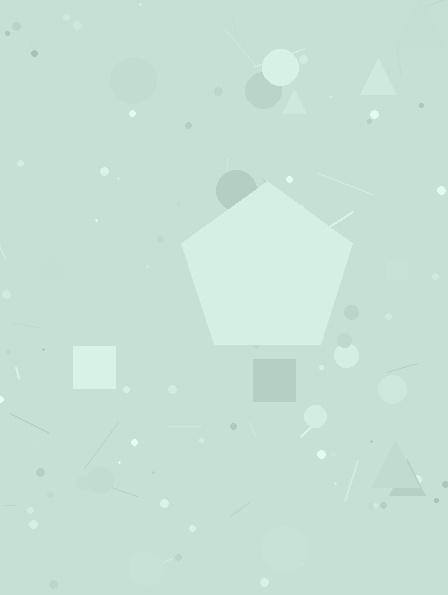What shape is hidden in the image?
A pentagon is hidden in the image.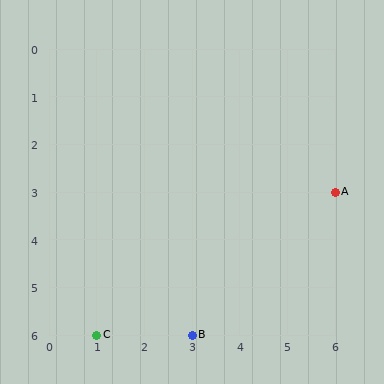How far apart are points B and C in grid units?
Points B and C are 2 columns apart.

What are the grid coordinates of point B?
Point B is at grid coordinates (3, 6).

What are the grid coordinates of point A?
Point A is at grid coordinates (6, 3).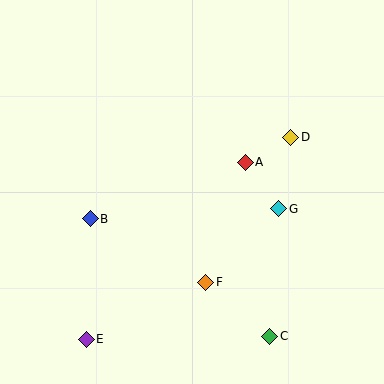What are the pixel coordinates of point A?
Point A is at (245, 162).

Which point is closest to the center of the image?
Point A at (245, 162) is closest to the center.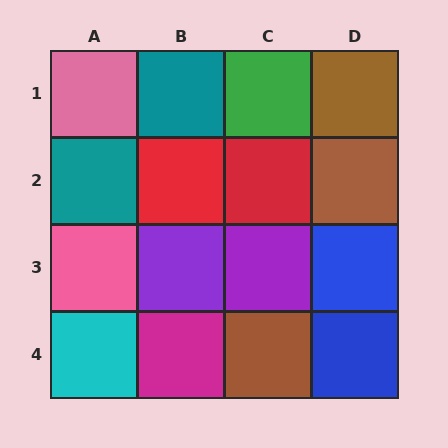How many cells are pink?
2 cells are pink.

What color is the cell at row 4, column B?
Magenta.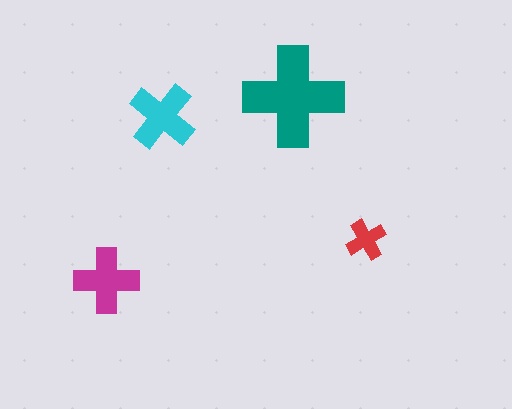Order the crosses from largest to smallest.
the teal one, the cyan one, the magenta one, the red one.